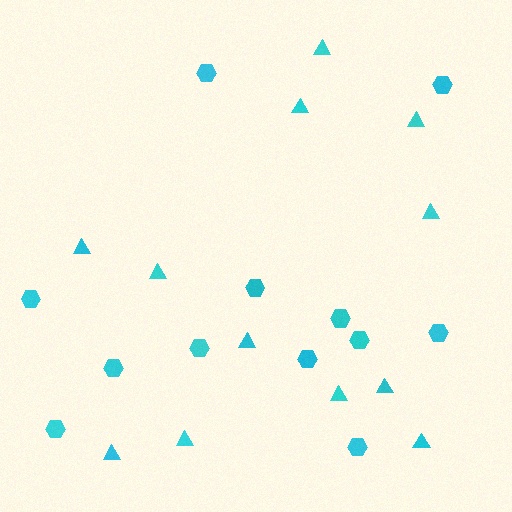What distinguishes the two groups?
There are 2 groups: one group of hexagons (12) and one group of triangles (12).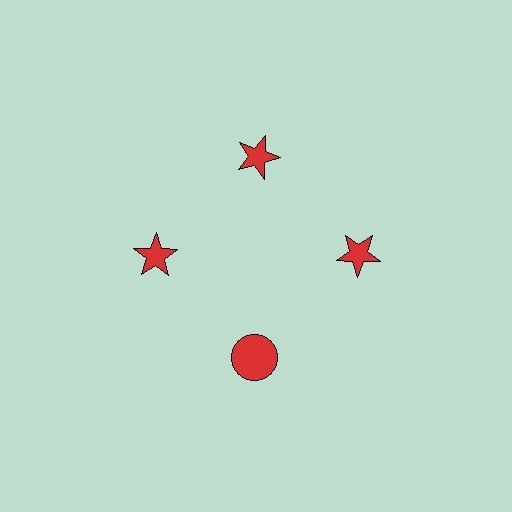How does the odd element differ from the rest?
It has a different shape: circle instead of star.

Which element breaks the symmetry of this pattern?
The red circle at roughly the 6 o'clock position breaks the symmetry. All other shapes are red stars.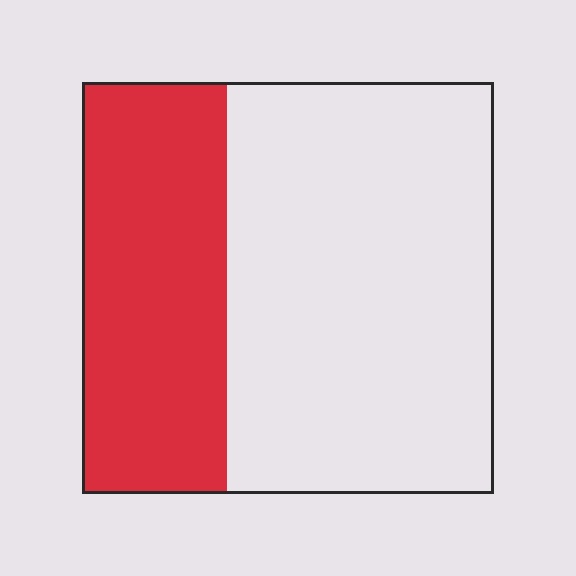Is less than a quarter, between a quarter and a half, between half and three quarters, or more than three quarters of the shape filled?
Between a quarter and a half.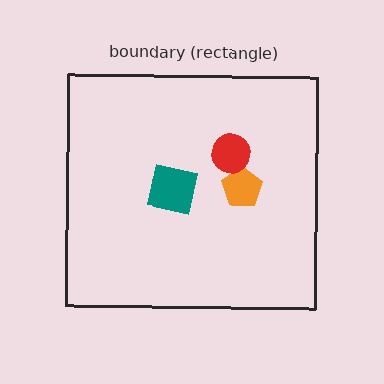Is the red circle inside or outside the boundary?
Inside.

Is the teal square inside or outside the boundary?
Inside.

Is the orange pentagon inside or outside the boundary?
Inside.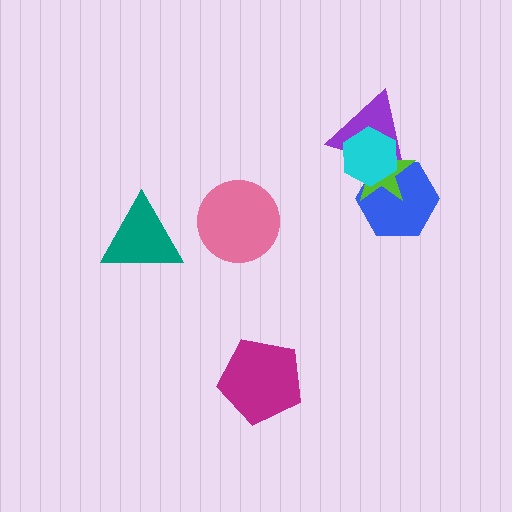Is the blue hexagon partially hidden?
Yes, it is partially covered by another shape.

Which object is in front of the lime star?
The cyan hexagon is in front of the lime star.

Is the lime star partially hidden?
Yes, it is partially covered by another shape.